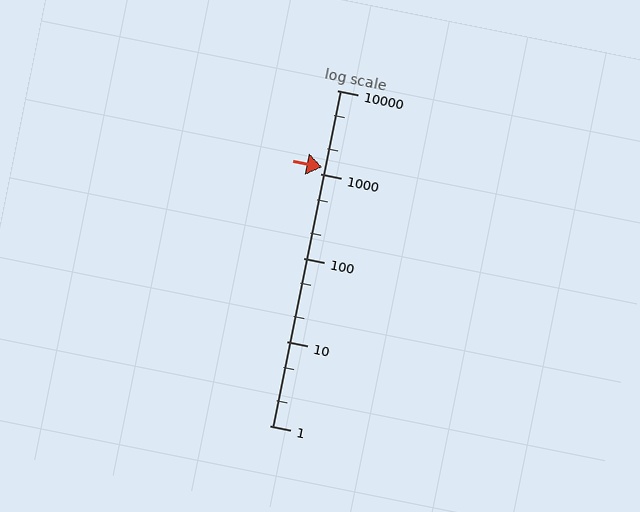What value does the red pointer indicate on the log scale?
The pointer indicates approximately 1200.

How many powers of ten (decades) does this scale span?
The scale spans 4 decades, from 1 to 10000.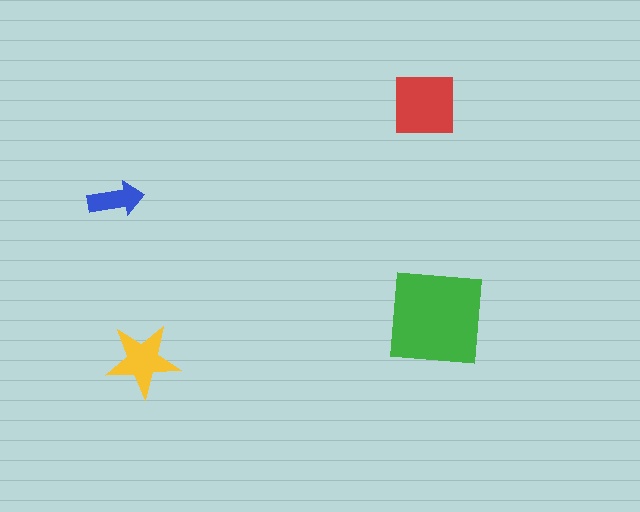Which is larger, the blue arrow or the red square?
The red square.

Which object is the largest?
The green square.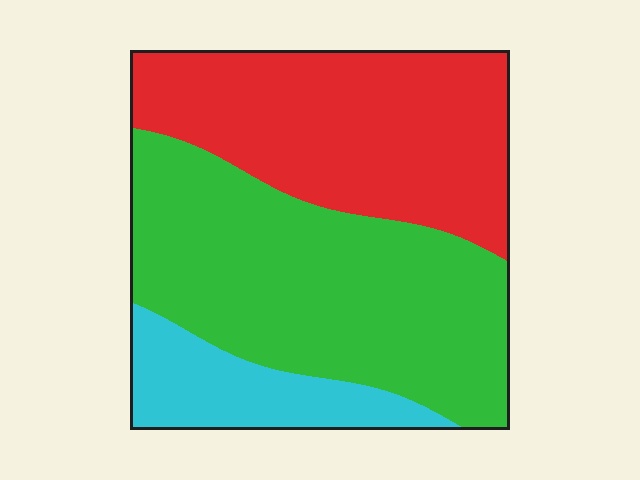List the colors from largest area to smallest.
From largest to smallest: green, red, cyan.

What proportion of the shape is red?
Red takes up about three eighths (3/8) of the shape.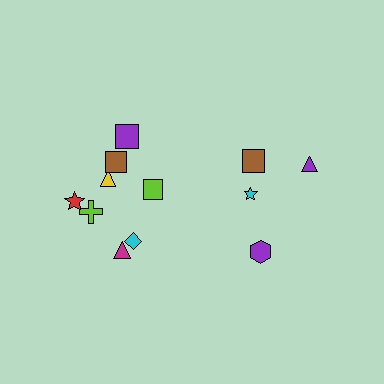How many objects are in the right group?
There are 4 objects.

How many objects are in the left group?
There are 8 objects.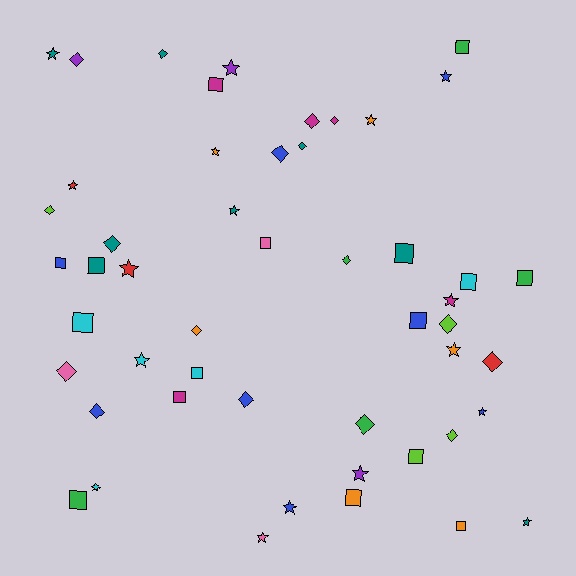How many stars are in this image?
There are 17 stars.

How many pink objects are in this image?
There are 3 pink objects.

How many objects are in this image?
There are 50 objects.